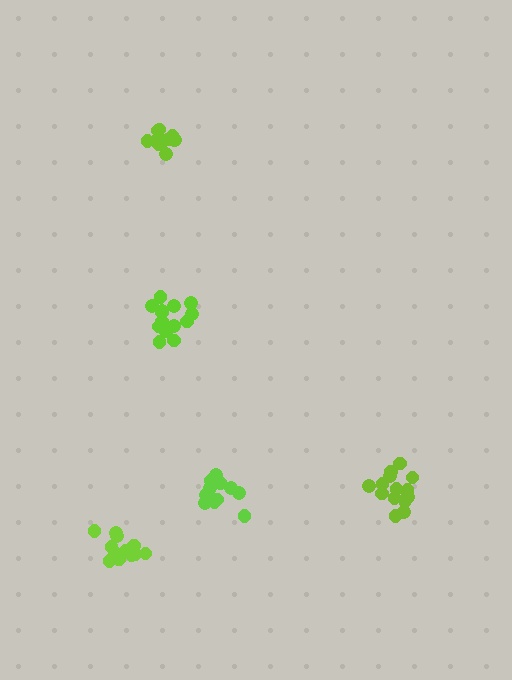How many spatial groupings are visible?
There are 5 spatial groupings.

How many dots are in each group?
Group 1: 16 dots, Group 2: 15 dots, Group 3: 11 dots, Group 4: 11 dots, Group 5: 14 dots (67 total).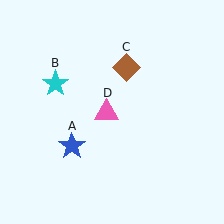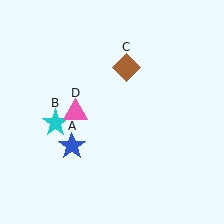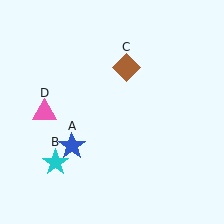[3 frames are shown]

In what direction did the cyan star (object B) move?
The cyan star (object B) moved down.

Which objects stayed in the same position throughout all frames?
Blue star (object A) and brown diamond (object C) remained stationary.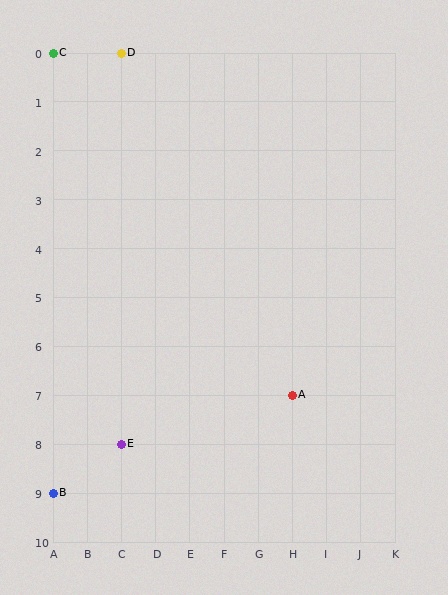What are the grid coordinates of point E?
Point E is at grid coordinates (C, 8).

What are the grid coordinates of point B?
Point B is at grid coordinates (A, 9).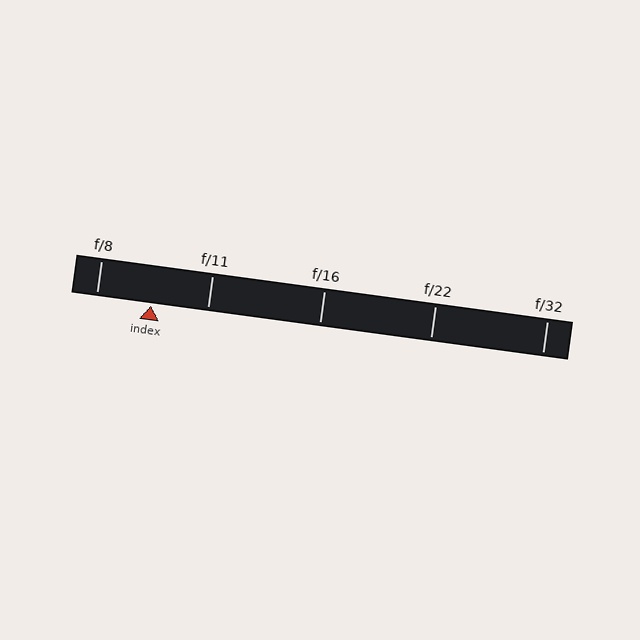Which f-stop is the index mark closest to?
The index mark is closest to f/8.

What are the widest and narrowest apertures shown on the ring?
The widest aperture shown is f/8 and the narrowest is f/32.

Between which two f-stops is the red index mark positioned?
The index mark is between f/8 and f/11.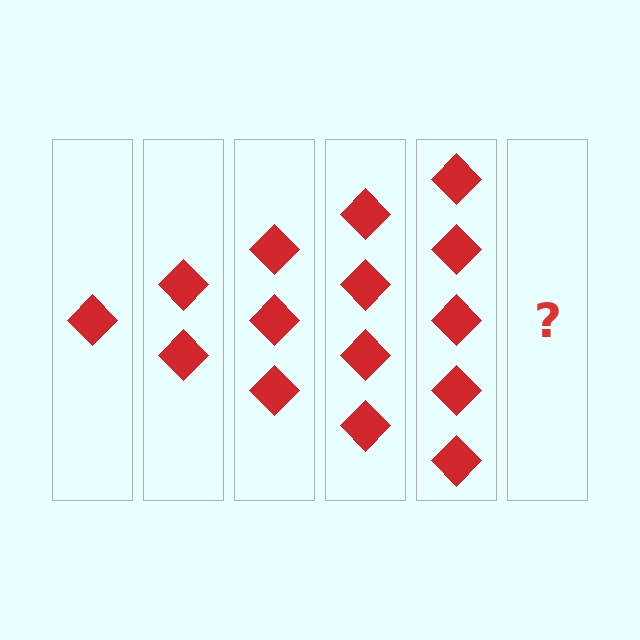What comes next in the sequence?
The next element should be 6 diamonds.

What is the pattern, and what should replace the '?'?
The pattern is that each step adds one more diamond. The '?' should be 6 diamonds.